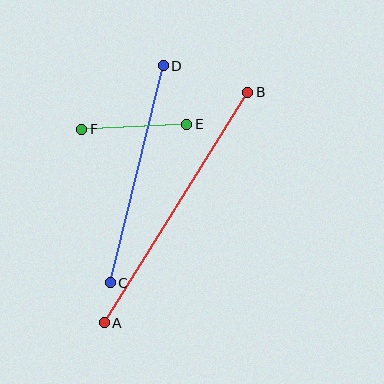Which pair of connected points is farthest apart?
Points A and B are farthest apart.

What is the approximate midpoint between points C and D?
The midpoint is at approximately (137, 174) pixels.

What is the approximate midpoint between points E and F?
The midpoint is at approximately (134, 127) pixels.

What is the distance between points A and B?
The distance is approximately 272 pixels.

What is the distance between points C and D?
The distance is approximately 223 pixels.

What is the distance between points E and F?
The distance is approximately 105 pixels.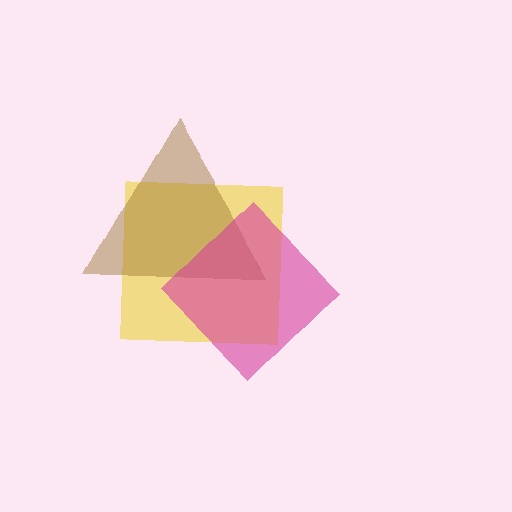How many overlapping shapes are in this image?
There are 3 overlapping shapes in the image.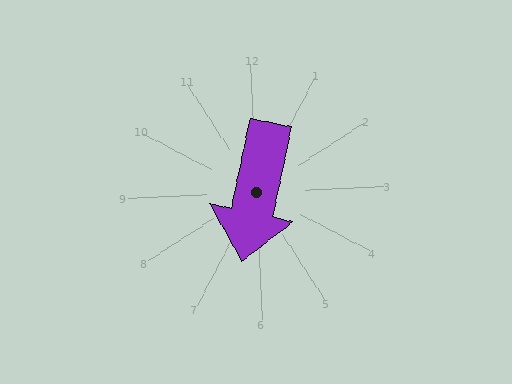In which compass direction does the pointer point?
South.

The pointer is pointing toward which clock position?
Roughly 6 o'clock.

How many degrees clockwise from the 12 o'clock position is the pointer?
Approximately 194 degrees.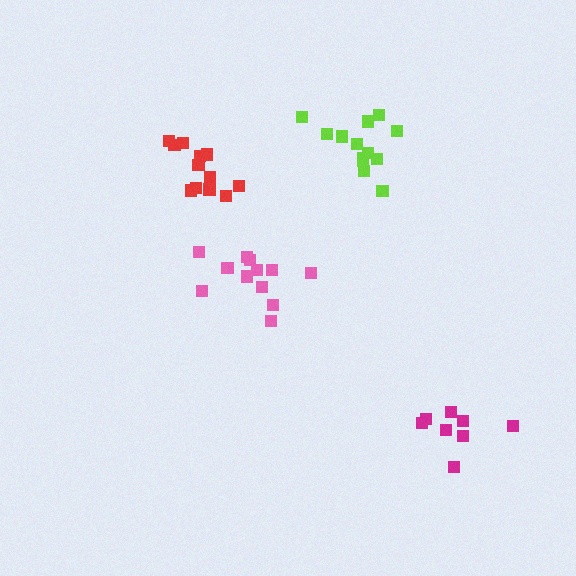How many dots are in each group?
Group 1: 8 dots, Group 2: 12 dots, Group 3: 13 dots, Group 4: 12 dots (45 total).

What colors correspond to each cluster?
The clusters are colored: magenta, pink, lime, red.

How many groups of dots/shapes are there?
There are 4 groups.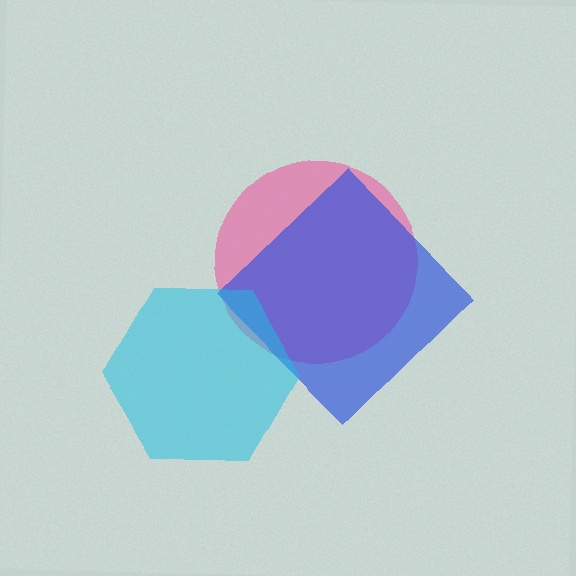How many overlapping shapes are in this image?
There are 3 overlapping shapes in the image.